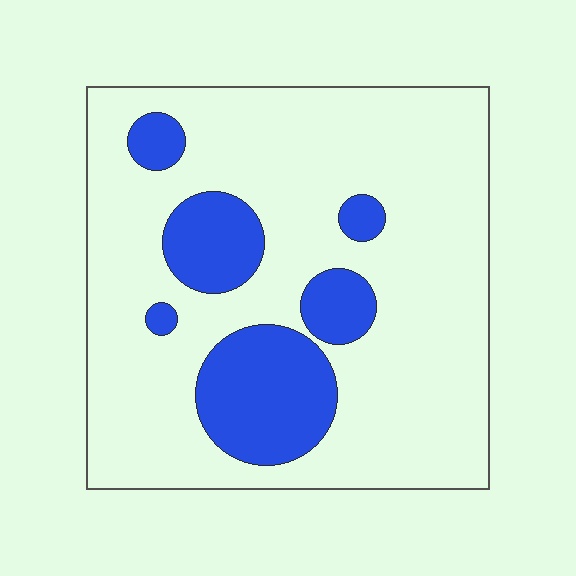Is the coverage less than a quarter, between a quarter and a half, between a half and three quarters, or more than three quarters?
Less than a quarter.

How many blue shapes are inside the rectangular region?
6.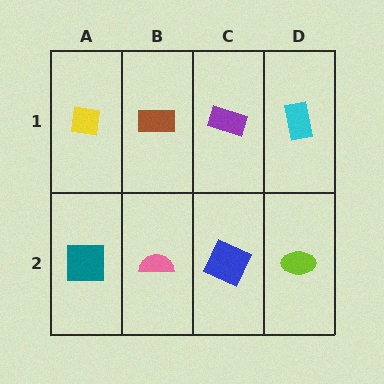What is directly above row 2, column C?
A purple rectangle.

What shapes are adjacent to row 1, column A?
A teal square (row 2, column A), a brown rectangle (row 1, column B).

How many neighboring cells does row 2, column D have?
2.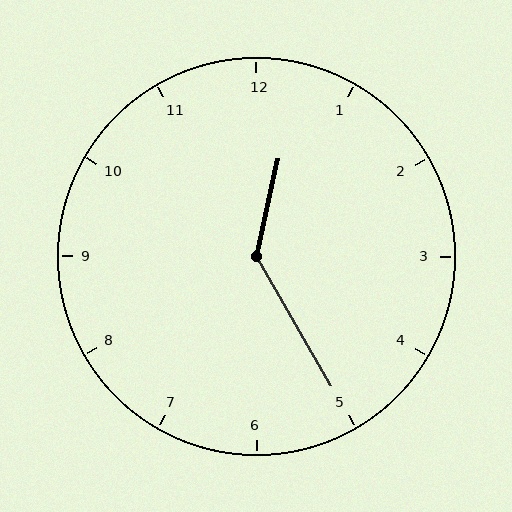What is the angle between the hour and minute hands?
Approximately 138 degrees.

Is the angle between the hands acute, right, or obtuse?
It is obtuse.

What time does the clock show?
12:25.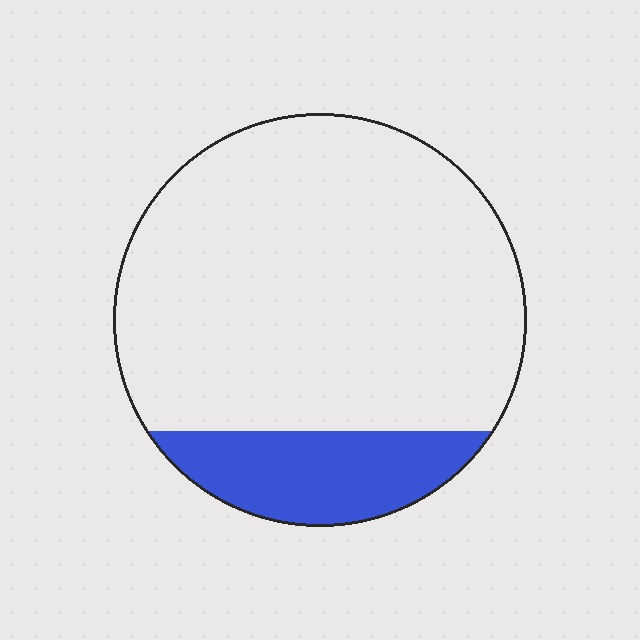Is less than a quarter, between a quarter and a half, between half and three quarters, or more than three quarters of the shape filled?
Less than a quarter.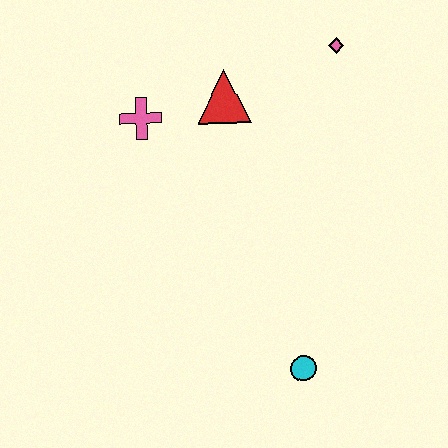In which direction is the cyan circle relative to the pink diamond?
The cyan circle is below the pink diamond.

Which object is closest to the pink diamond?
The red triangle is closest to the pink diamond.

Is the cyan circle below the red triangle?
Yes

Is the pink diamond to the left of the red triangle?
No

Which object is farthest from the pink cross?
The cyan circle is farthest from the pink cross.